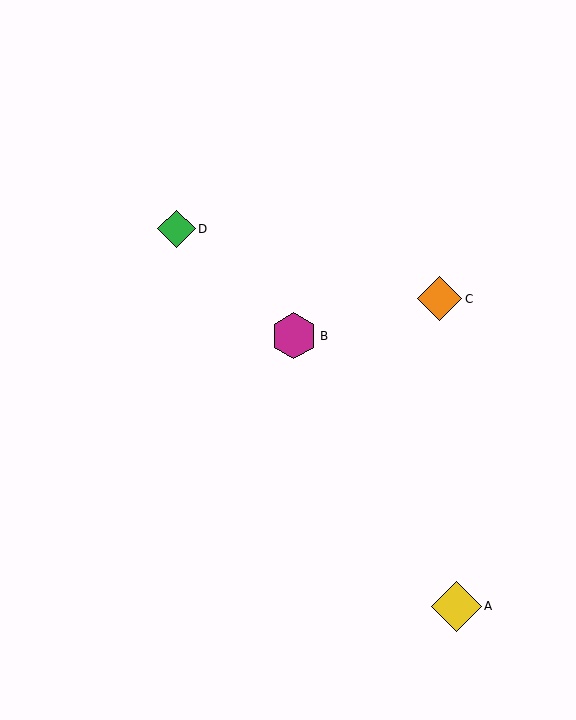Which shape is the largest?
The yellow diamond (labeled A) is the largest.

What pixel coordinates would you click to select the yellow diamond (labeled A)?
Click at (456, 606) to select the yellow diamond A.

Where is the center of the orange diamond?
The center of the orange diamond is at (440, 299).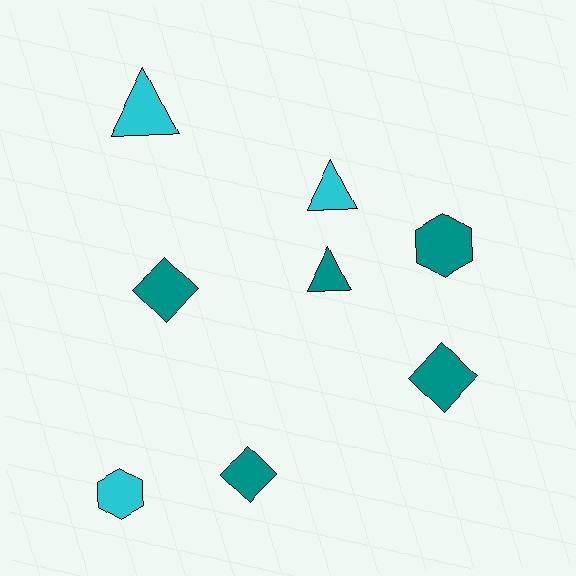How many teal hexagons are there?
There is 1 teal hexagon.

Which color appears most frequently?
Teal, with 5 objects.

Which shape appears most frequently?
Diamond, with 3 objects.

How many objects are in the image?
There are 8 objects.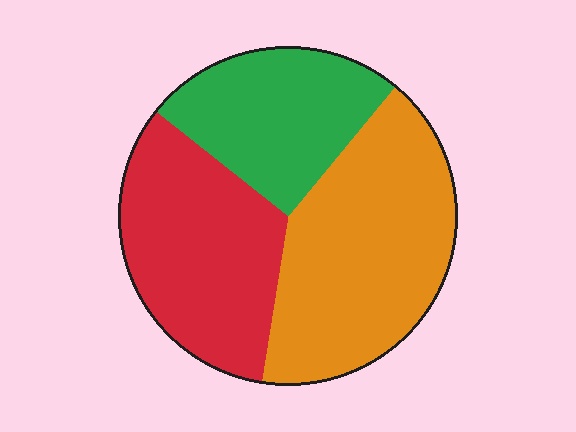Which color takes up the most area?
Orange, at roughly 40%.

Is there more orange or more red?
Orange.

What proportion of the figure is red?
Red takes up between a quarter and a half of the figure.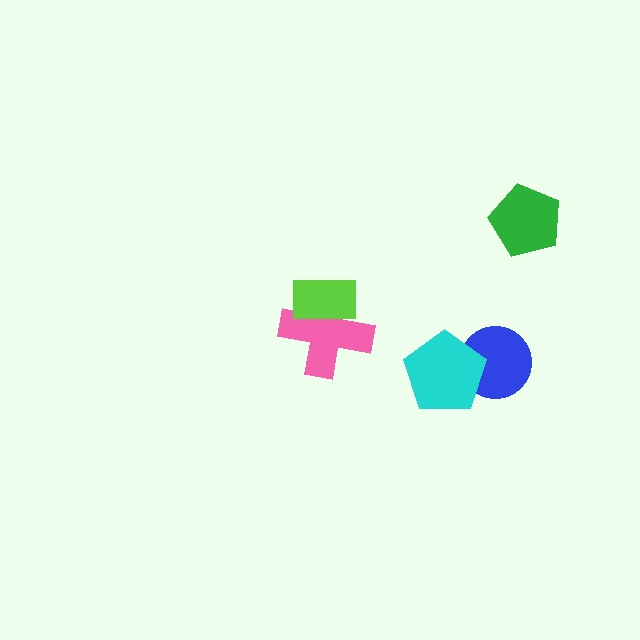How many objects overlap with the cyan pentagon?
1 object overlaps with the cyan pentagon.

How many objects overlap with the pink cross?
1 object overlaps with the pink cross.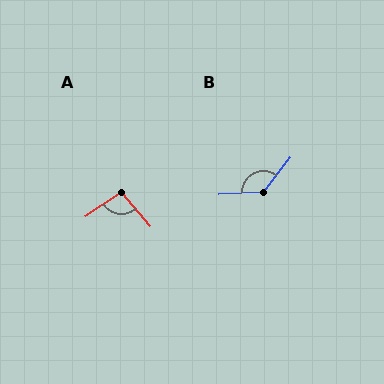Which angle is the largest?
B, at approximately 130 degrees.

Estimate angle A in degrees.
Approximately 96 degrees.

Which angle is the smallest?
A, at approximately 96 degrees.